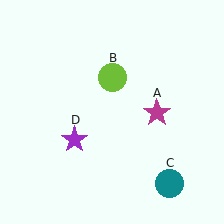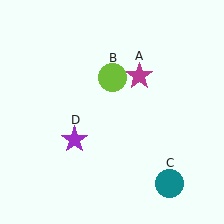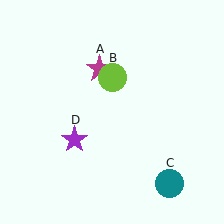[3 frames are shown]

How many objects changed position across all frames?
1 object changed position: magenta star (object A).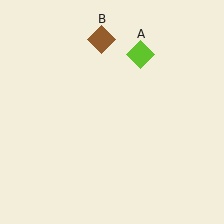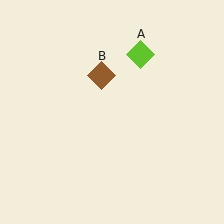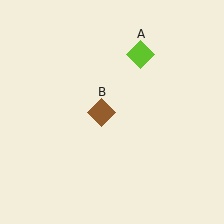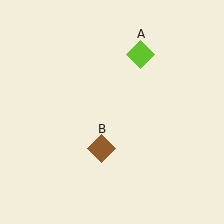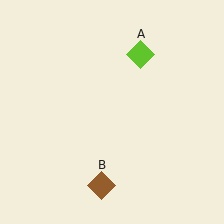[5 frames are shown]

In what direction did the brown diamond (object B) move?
The brown diamond (object B) moved down.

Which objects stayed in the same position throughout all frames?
Lime diamond (object A) remained stationary.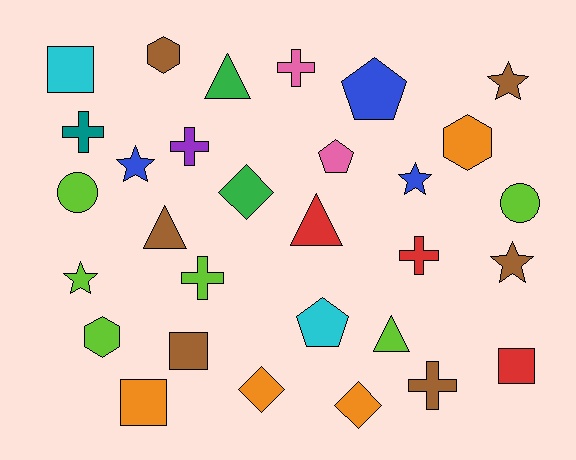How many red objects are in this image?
There are 3 red objects.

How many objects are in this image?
There are 30 objects.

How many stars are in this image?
There are 5 stars.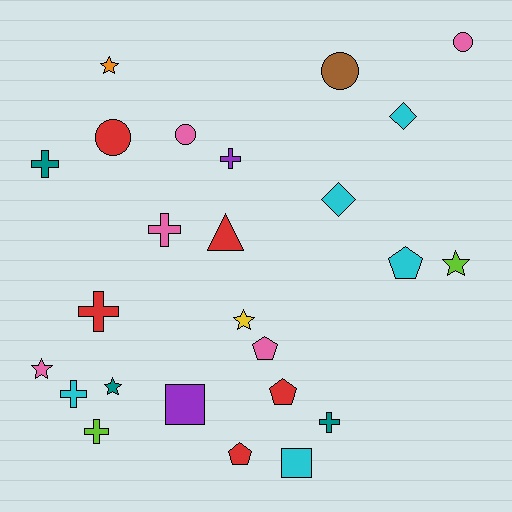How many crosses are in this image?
There are 7 crosses.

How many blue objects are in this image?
There are no blue objects.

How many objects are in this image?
There are 25 objects.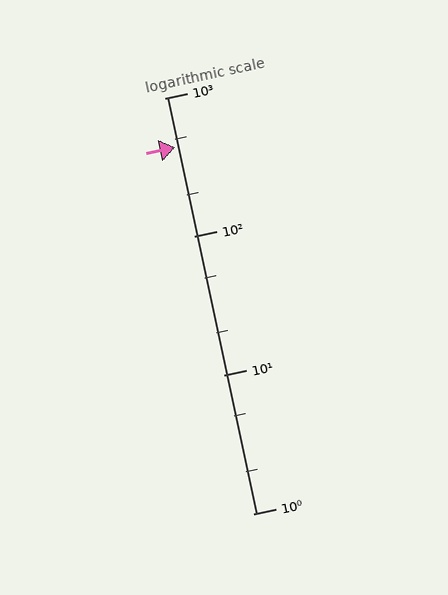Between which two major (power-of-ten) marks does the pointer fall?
The pointer is between 100 and 1000.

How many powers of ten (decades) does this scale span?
The scale spans 3 decades, from 1 to 1000.